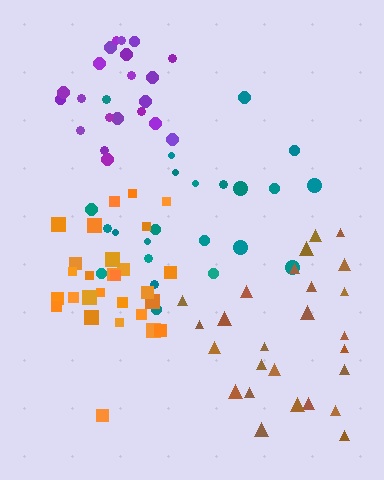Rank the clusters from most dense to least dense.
purple, orange, brown, teal.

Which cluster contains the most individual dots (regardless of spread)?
Orange (28).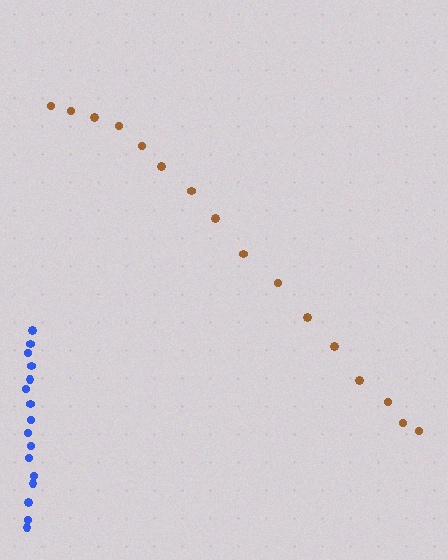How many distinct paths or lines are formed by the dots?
There are 2 distinct paths.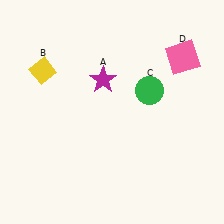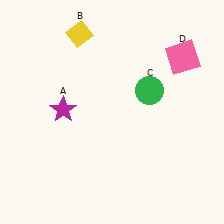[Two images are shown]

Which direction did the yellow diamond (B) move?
The yellow diamond (B) moved up.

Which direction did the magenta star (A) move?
The magenta star (A) moved left.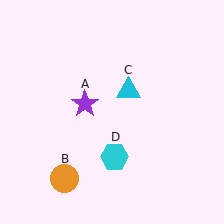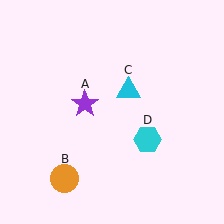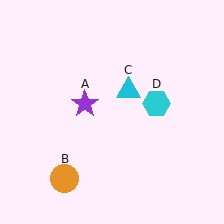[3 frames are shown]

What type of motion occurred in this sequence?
The cyan hexagon (object D) rotated counterclockwise around the center of the scene.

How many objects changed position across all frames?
1 object changed position: cyan hexagon (object D).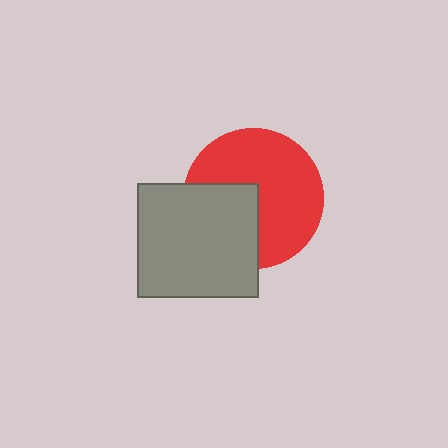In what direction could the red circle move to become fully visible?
The red circle could move toward the upper-right. That would shift it out from behind the gray rectangle entirely.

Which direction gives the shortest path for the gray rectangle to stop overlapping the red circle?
Moving toward the lower-left gives the shortest separation.